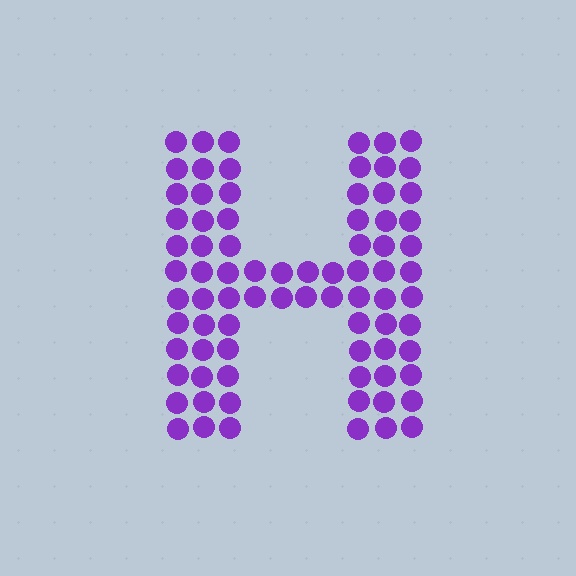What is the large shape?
The large shape is the letter H.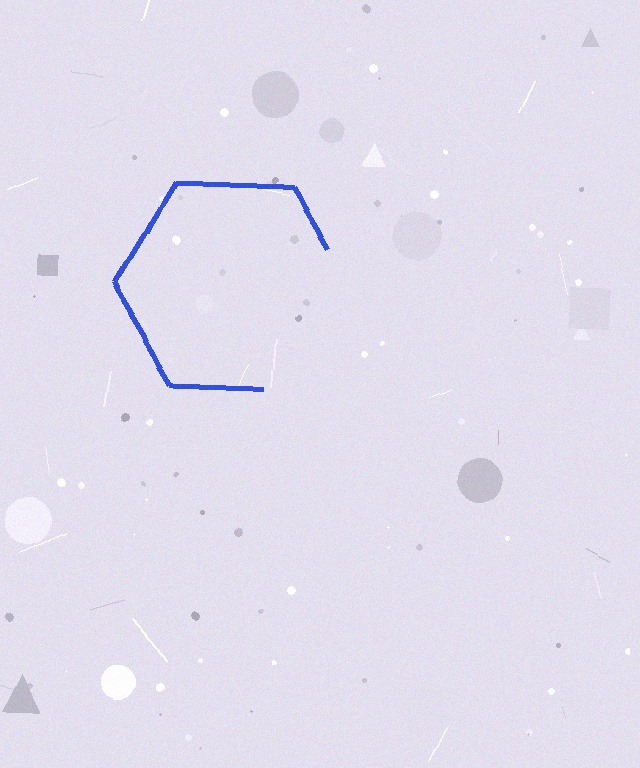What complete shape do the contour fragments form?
The contour fragments form a hexagon.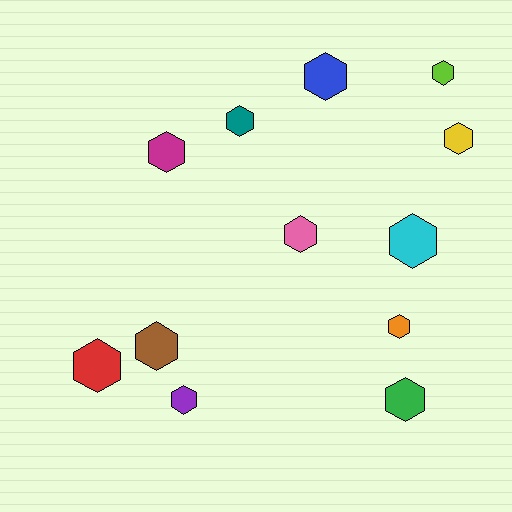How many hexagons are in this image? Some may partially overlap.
There are 12 hexagons.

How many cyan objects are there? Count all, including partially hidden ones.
There is 1 cyan object.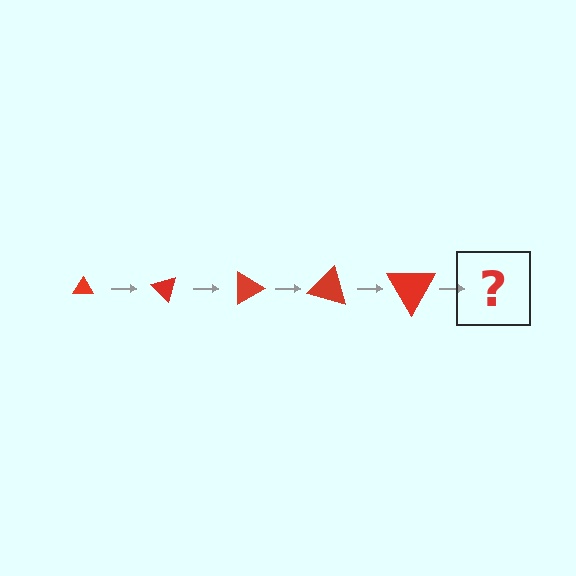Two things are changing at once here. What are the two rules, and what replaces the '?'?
The two rules are that the triangle grows larger each step and it rotates 45 degrees each step. The '?' should be a triangle, larger than the previous one and rotated 225 degrees from the start.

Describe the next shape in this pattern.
It should be a triangle, larger than the previous one and rotated 225 degrees from the start.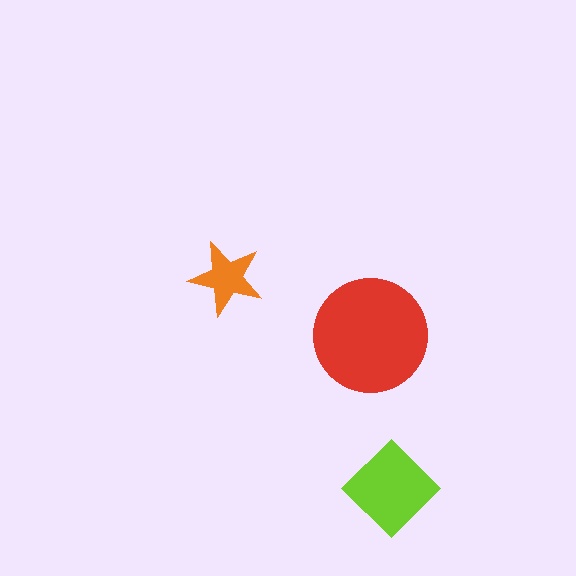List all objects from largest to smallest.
The red circle, the lime diamond, the orange star.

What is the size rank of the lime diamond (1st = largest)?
2nd.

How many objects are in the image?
There are 3 objects in the image.